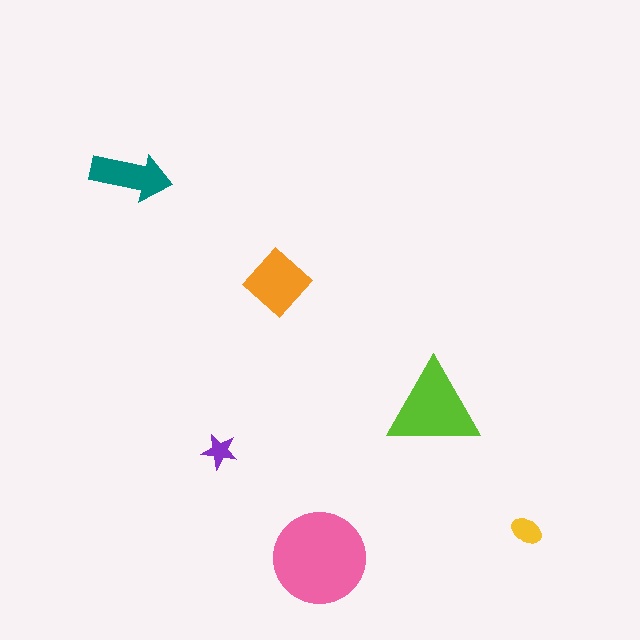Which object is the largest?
The pink circle.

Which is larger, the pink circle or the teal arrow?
The pink circle.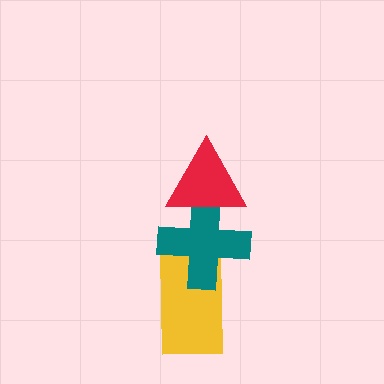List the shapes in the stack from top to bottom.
From top to bottom: the red triangle, the teal cross, the yellow rectangle.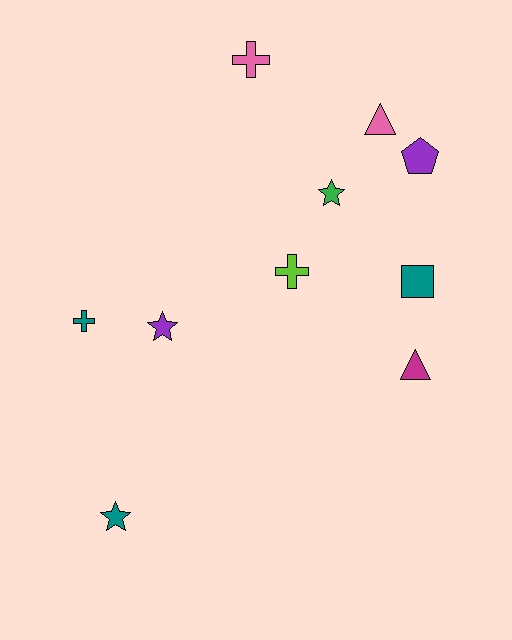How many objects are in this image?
There are 10 objects.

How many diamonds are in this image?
There are no diamonds.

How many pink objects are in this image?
There are 2 pink objects.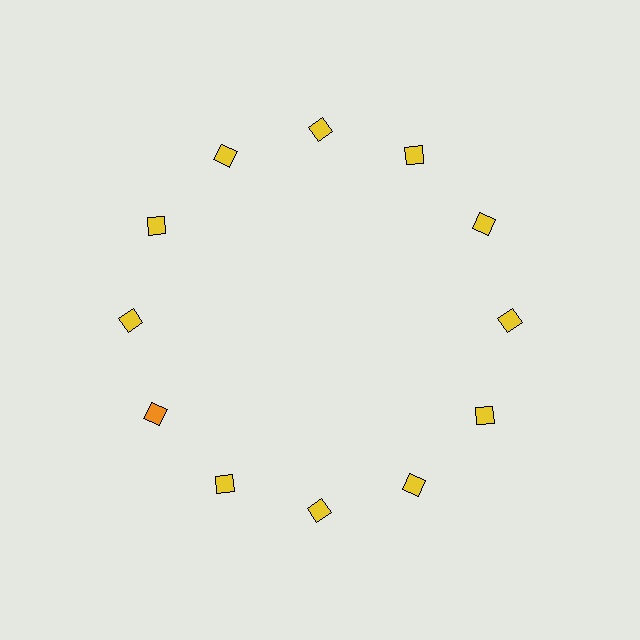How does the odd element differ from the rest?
It has a different color: orange instead of yellow.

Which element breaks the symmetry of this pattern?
The orange diamond at roughly the 8 o'clock position breaks the symmetry. All other shapes are yellow diamonds.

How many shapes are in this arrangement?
There are 12 shapes arranged in a ring pattern.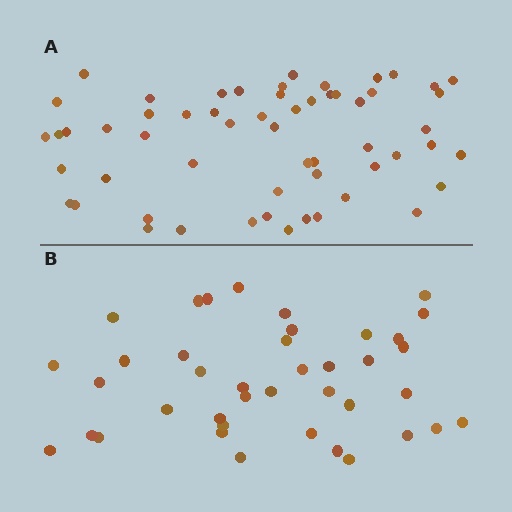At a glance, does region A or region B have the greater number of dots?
Region A (the top region) has more dots.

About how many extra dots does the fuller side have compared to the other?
Region A has approximately 15 more dots than region B.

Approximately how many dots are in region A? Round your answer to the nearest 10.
About 60 dots. (The exact count is 57, which rounds to 60.)